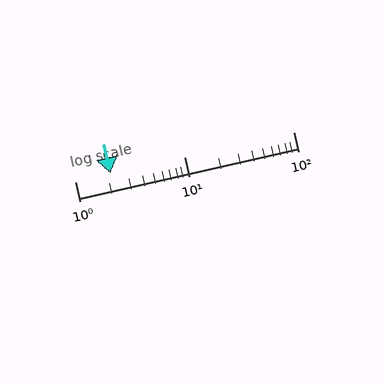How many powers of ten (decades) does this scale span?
The scale spans 2 decades, from 1 to 100.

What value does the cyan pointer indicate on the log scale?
The pointer indicates approximately 2.1.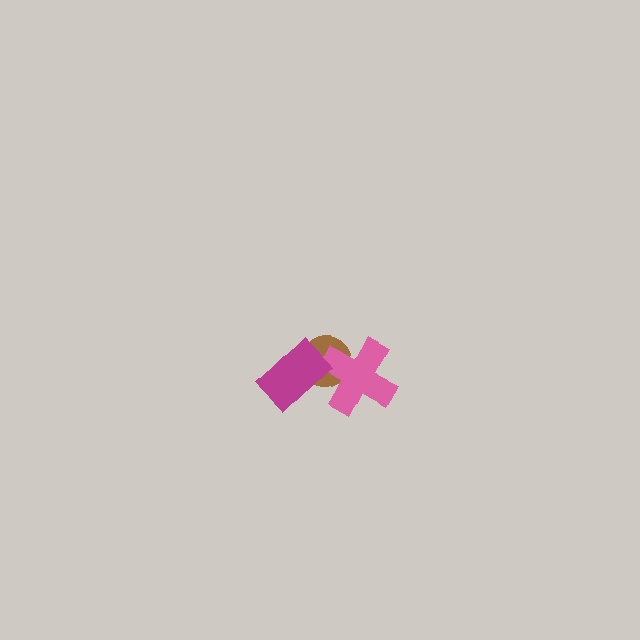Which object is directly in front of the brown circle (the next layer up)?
The pink cross is directly in front of the brown circle.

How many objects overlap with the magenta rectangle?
2 objects overlap with the magenta rectangle.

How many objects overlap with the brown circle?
2 objects overlap with the brown circle.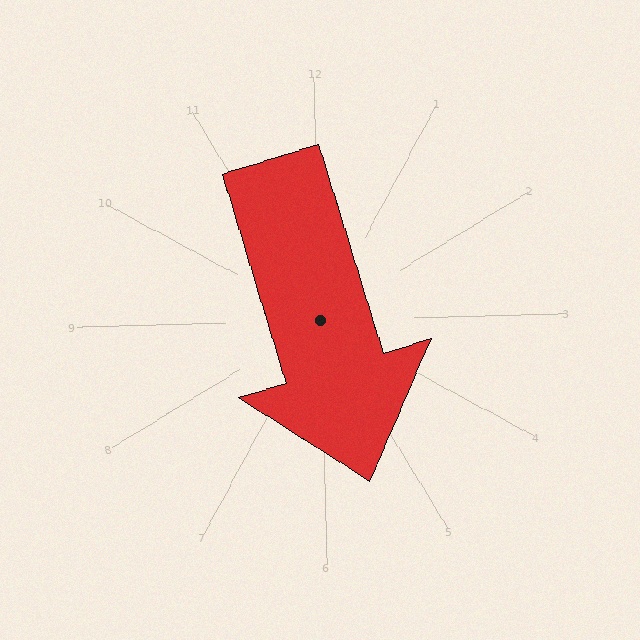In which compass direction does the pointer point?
South.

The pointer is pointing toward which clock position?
Roughly 5 o'clock.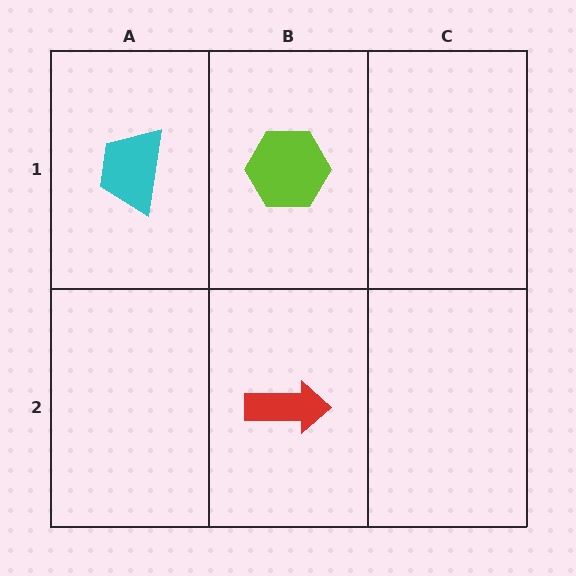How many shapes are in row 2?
1 shape.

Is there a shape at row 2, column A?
No, that cell is empty.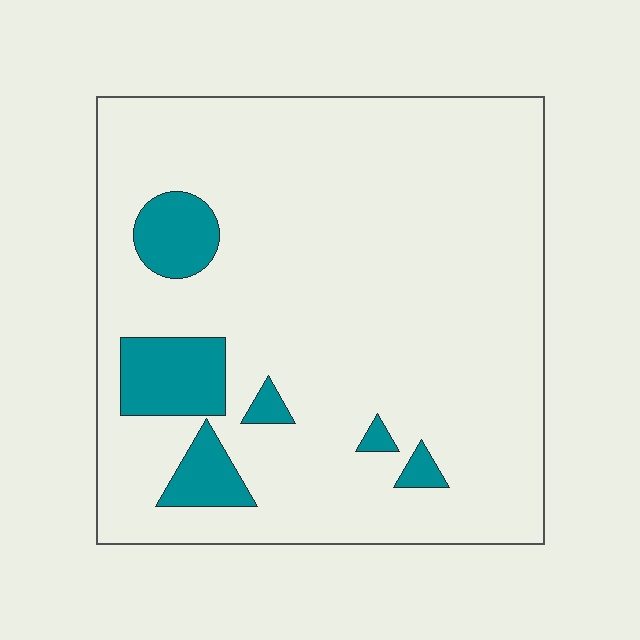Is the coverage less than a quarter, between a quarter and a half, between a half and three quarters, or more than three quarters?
Less than a quarter.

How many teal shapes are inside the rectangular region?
6.